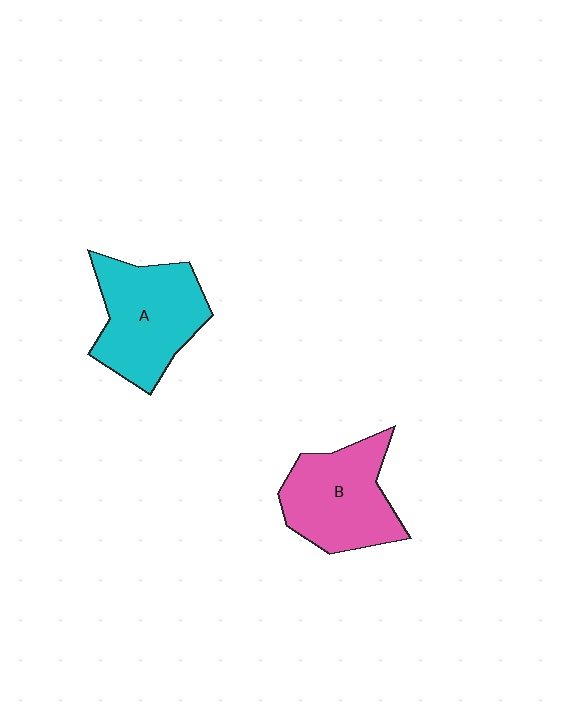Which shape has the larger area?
Shape A (cyan).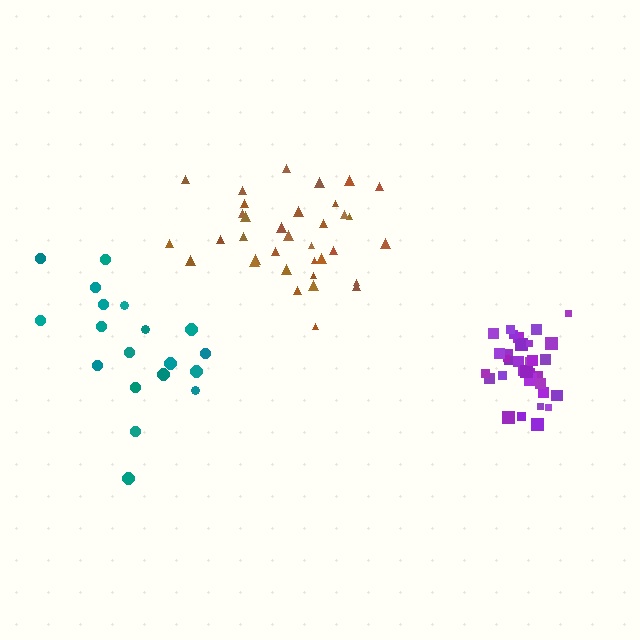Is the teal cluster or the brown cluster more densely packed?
Brown.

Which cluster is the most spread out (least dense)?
Teal.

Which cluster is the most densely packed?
Purple.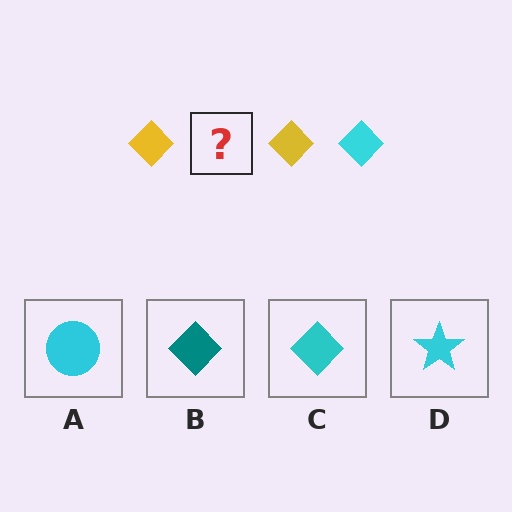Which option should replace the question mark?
Option C.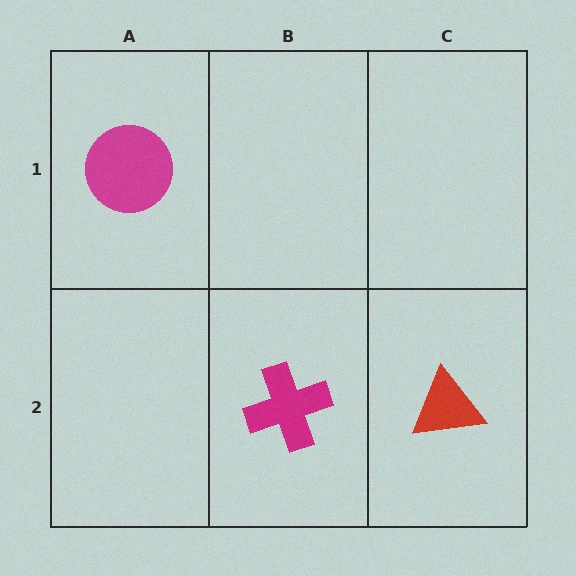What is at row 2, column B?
A magenta cross.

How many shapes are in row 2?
2 shapes.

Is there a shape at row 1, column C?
No, that cell is empty.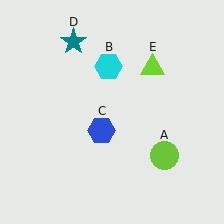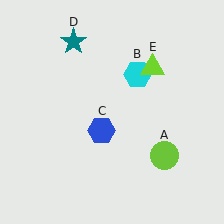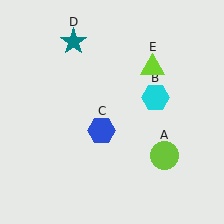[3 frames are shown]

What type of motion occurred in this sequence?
The cyan hexagon (object B) rotated clockwise around the center of the scene.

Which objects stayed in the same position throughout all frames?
Lime circle (object A) and blue hexagon (object C) and teal star (object D) and lime triangle (object E) remained stationary.